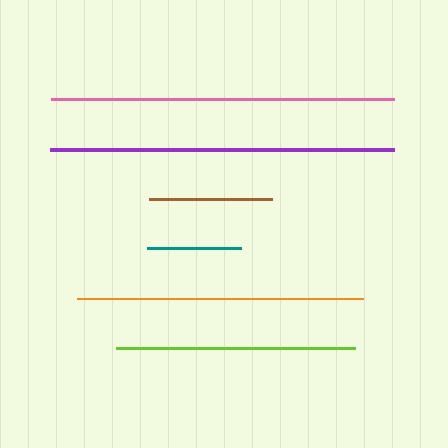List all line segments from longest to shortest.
From longest to shortest: purple, pink, orange, lime, brown, teal.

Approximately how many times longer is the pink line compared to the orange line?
The pink line is approximately 1.2 times the length of the orange line.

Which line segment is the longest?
The purple line is the longest at approximately 344 pixels.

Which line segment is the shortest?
The teal line is the shortest at approximately 94 pixels.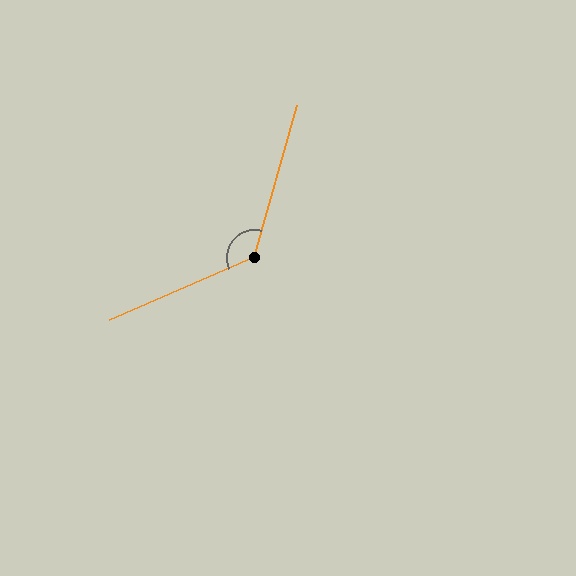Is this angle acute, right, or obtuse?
It is obtuse.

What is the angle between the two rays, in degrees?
Approximately 129 degrees.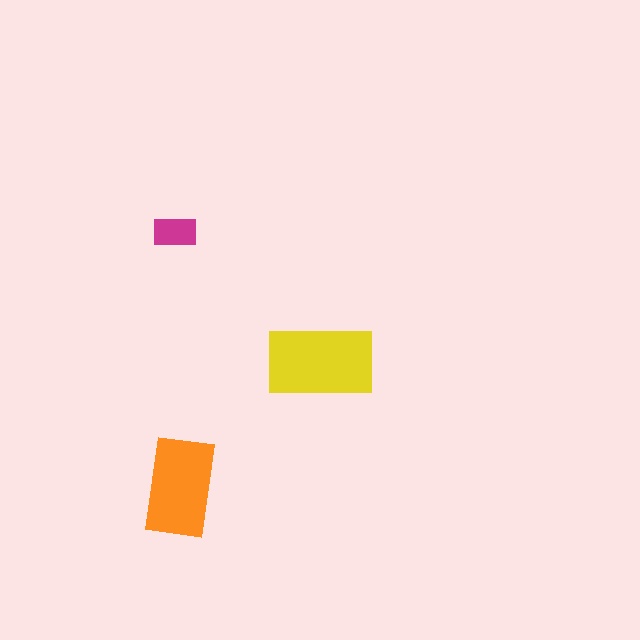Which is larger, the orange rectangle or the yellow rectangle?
The yellow one.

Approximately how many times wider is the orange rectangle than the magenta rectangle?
About 2.5 times wider.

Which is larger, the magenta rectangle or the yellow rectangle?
The yellow one.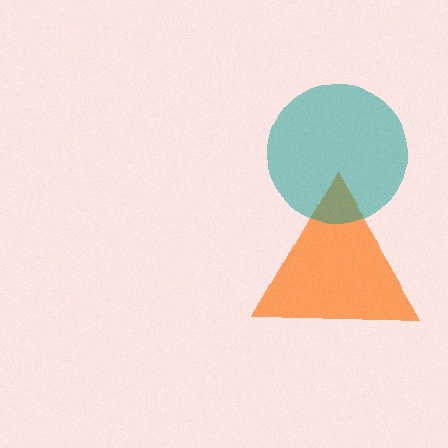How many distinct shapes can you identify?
There are 2 distinct shapes: an orange triangle, a teal circle.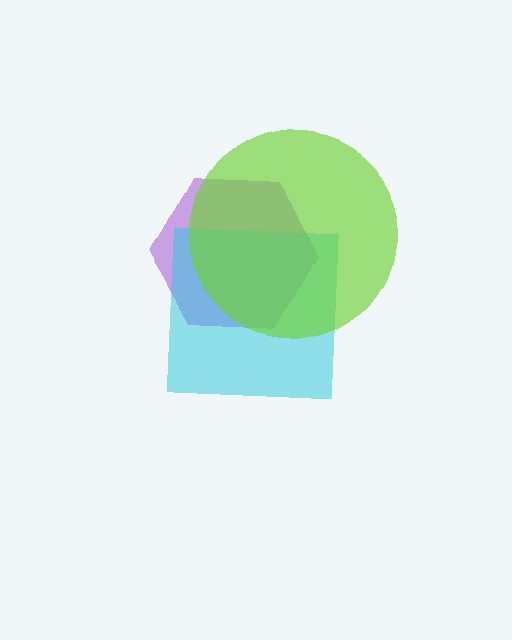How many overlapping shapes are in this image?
There are 3 overlapping shapes in the image.